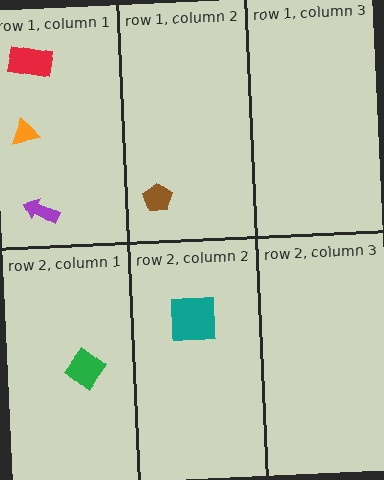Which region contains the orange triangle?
The row 1, column 1 region.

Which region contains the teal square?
The row 2, column 2 region.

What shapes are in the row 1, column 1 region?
The orange triangle, the purple arrow, the red rectangle.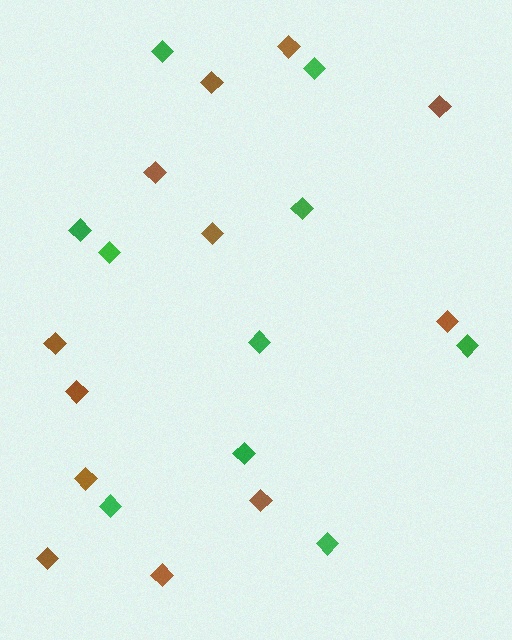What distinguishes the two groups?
There are 2 groups: one group of brown diamonds (12) and one group of green diamonds (10).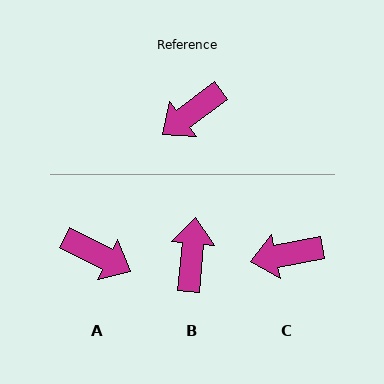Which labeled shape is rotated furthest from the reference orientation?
B, about 132 degrees away.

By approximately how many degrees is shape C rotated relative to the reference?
Approximately 26 degrees clockwise.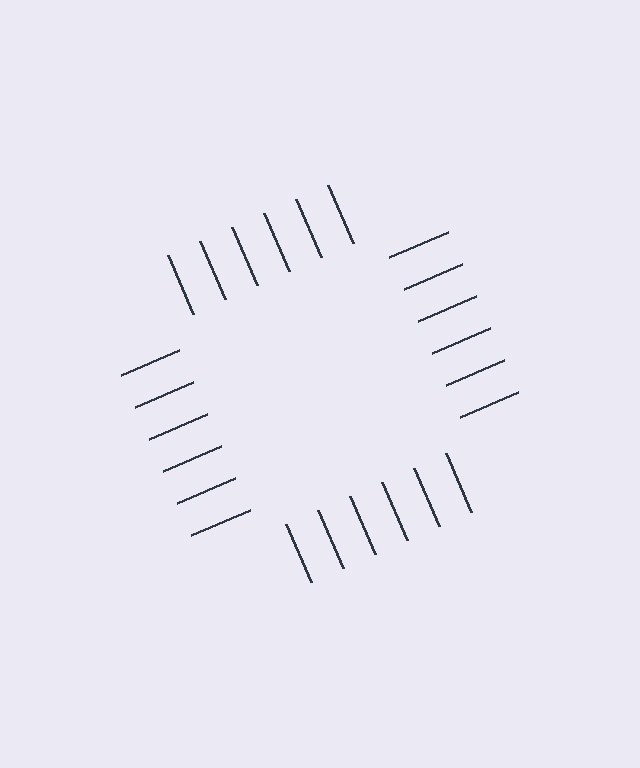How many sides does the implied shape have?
4 sides — the line-ends trace a square.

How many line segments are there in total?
24 — 6 along each of the 4 edges.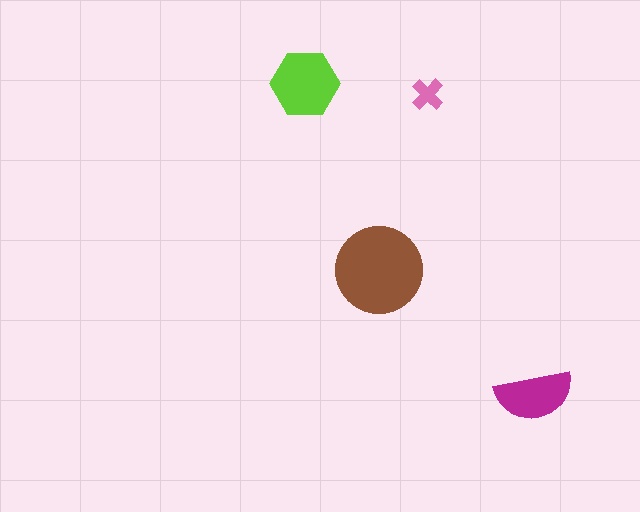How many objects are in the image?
There are 4 objects in the image.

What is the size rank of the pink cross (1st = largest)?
4th.